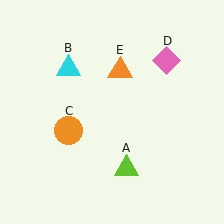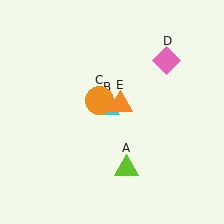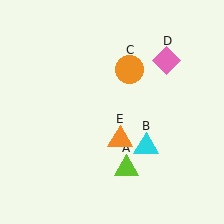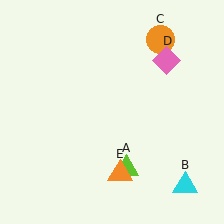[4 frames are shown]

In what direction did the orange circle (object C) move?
The orange circle (object C) moved up and to the right.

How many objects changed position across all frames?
3 objects changed position: cyan triangle (object B), orange circle (object C), orange triangle (object E).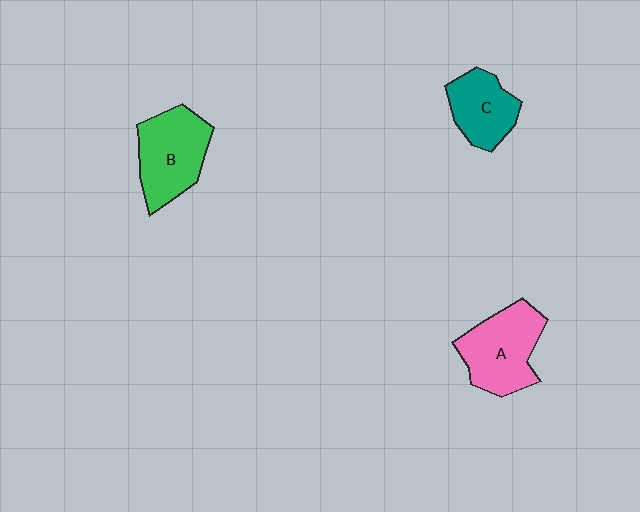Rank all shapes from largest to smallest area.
From largest to smallest: A (pink), B (green), C (teal).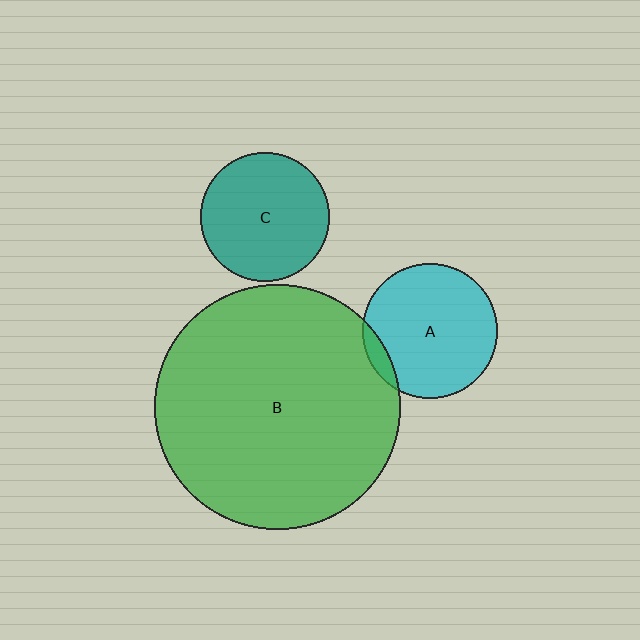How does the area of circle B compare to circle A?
Approximately 3.3 times.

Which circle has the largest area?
Circle B (green).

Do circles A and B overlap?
Yes.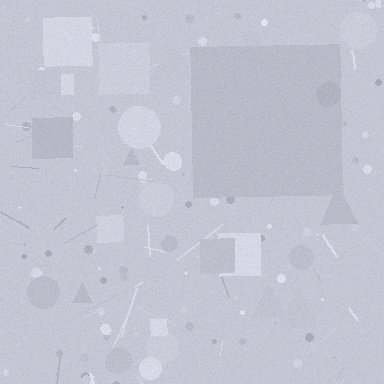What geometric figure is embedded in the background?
A square is embedded in the background.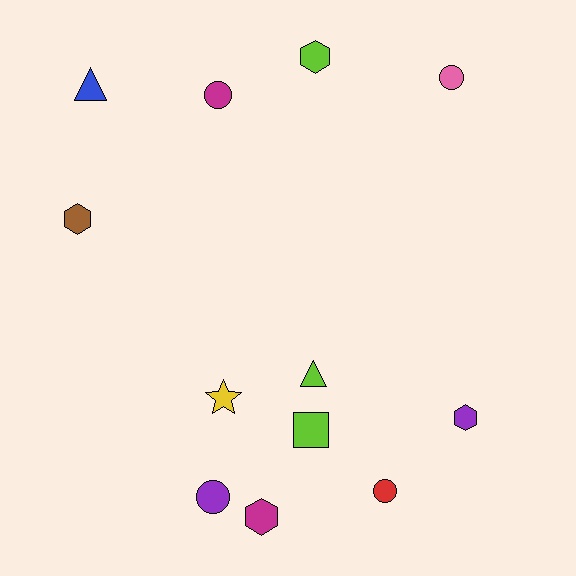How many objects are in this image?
There are 12 objects.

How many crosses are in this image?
There are no crosses.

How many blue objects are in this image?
There is 1 blue object.